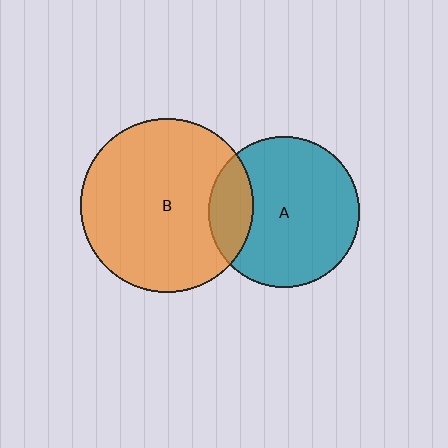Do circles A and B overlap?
Yes.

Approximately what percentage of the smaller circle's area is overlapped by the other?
Approximately 20%.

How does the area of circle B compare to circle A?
Approximately 1.3 times.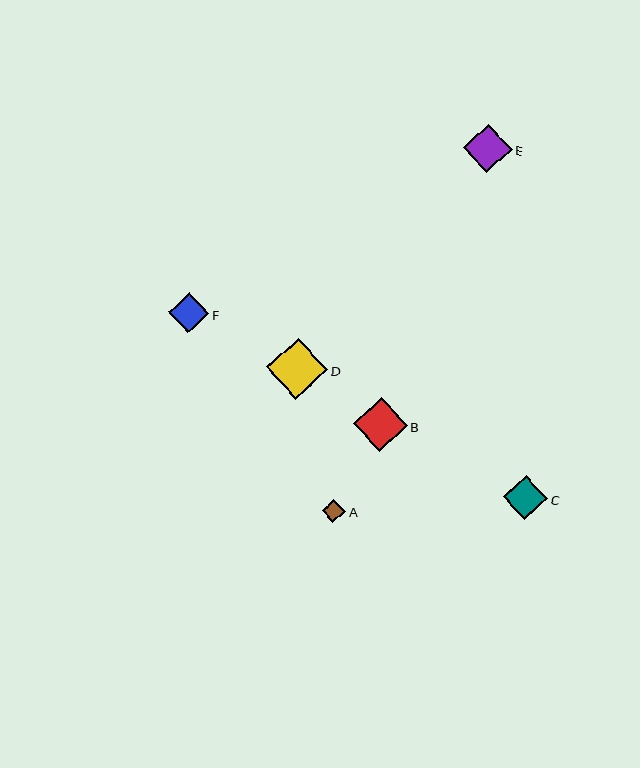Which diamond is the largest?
Diamond D is the largest with a size of approximately 61 pixels.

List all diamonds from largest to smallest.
From largest to smallest: D, B, E, C, F, A.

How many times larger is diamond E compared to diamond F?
Diamond E is approximately 1.2 times the size of diamond F.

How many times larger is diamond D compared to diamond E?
Diamond D is approximately 1.3 times the size of diamond E.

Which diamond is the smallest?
Diamond A is the smallest with a size of approximately 23 pixels.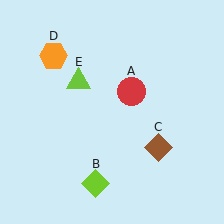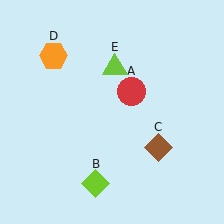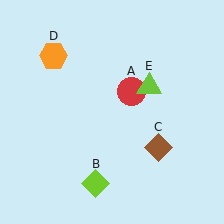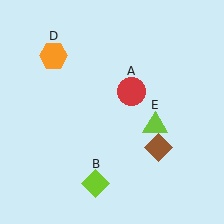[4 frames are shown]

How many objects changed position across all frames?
1 object changed position: lime triangle (object E).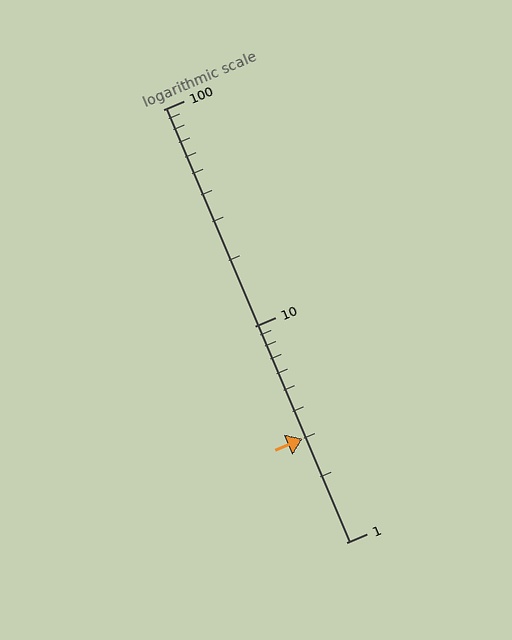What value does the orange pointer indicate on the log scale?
The pointer indicates approximately 3.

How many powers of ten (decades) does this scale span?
The scale spans 2 decades, from 1 to 100.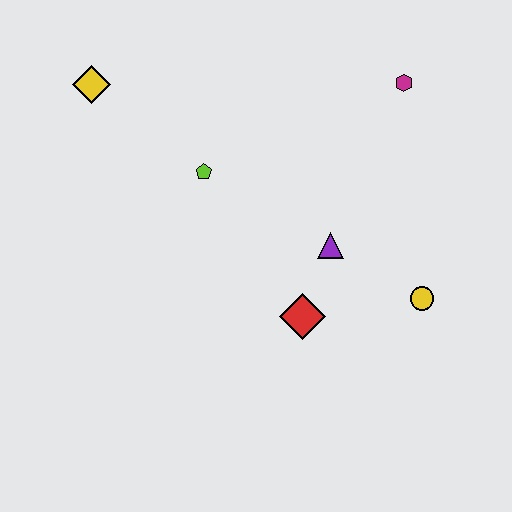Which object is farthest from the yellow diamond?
The yellow circle is farthest from the yellow diamond.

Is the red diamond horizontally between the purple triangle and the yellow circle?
No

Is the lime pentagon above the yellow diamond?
No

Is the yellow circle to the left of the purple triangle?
No